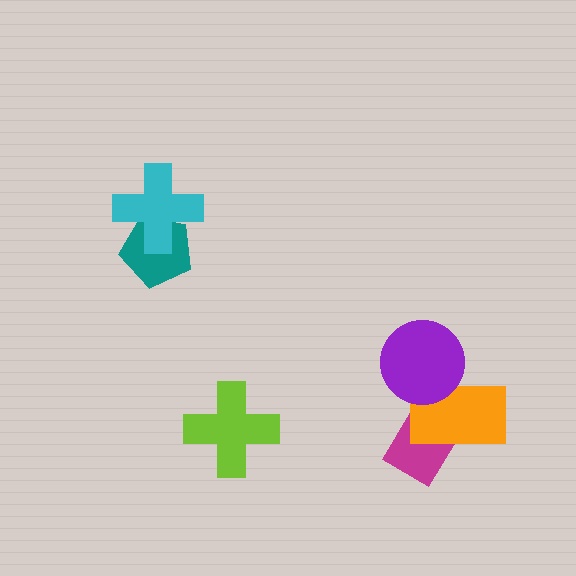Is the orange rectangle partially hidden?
Yes, it is partially covered by another shape.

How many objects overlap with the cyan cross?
1 object overlaps with the cyan cross.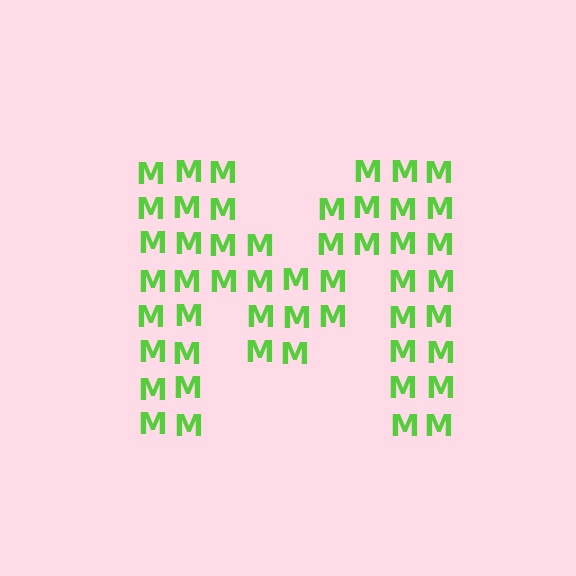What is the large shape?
The large shape is the letter M.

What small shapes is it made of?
It is made of small letter M's.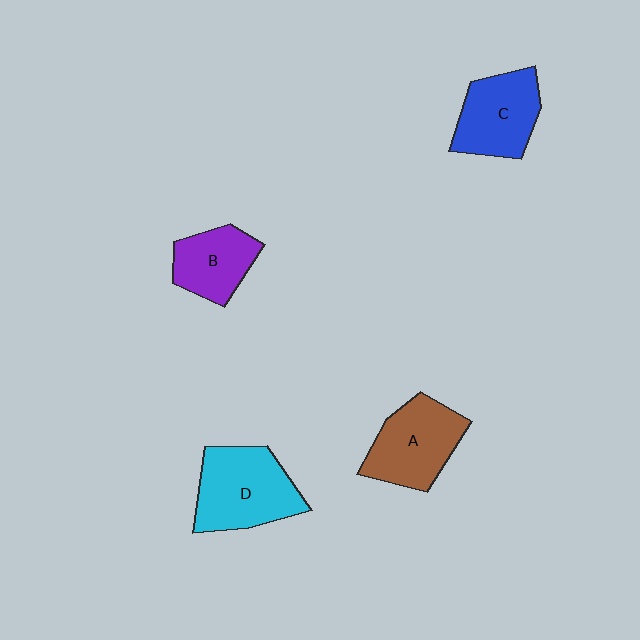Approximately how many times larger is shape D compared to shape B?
Approximately 1.5 times.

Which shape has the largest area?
Shape D (cyan).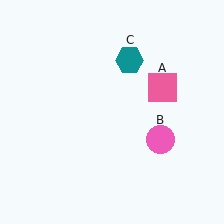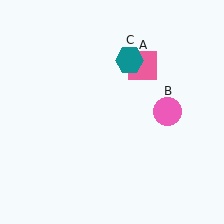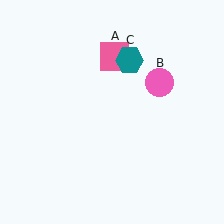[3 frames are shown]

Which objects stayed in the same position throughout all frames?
Teal hexagon (object C) remained stationary.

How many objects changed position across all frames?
2 objects changed position: pink square (object A), pink circle (object B).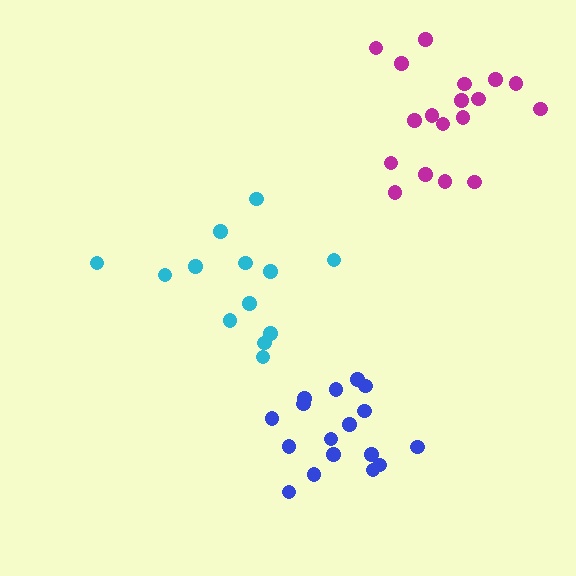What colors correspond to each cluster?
The clusters are colored: blue, magenta, cyan.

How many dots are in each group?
Group 1: 17 dots, Group 2: 18 dots, Group 3: 13 dots (48 total).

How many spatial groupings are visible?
There are 3 spatial groupings.